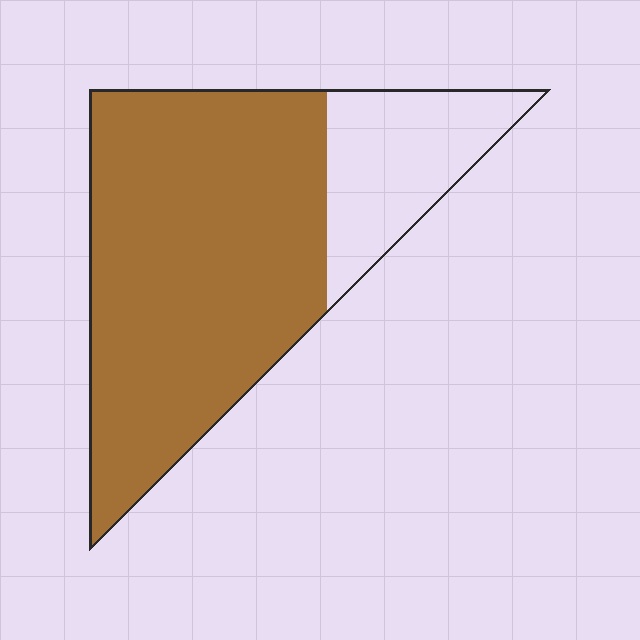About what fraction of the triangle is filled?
About three quarters (3/4).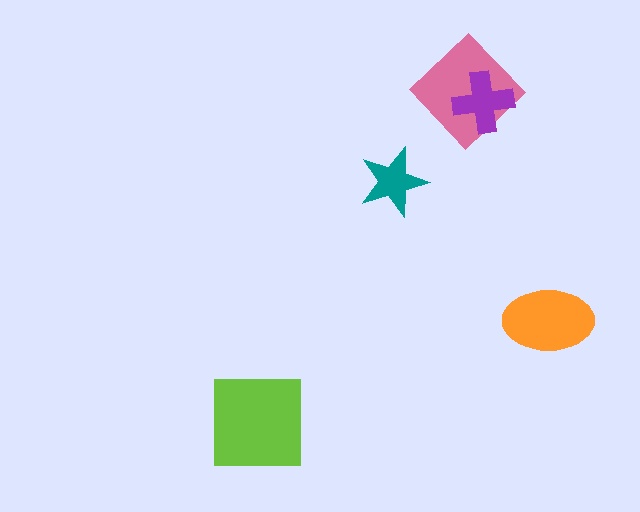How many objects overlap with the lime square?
0 objects overlap with the lime square.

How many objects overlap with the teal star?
0 objects overlap with the teal star.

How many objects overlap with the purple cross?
1 object overlaps with the purple cross.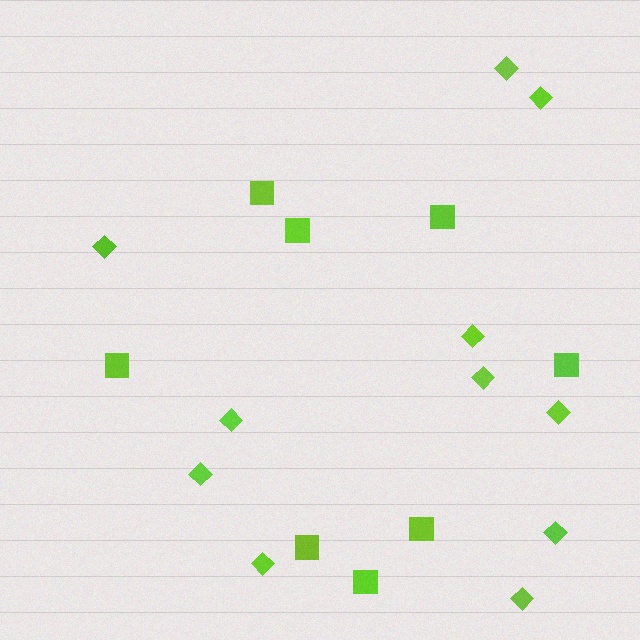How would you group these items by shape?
There are 2 groups: one group of squares (8) and one group of diamonds (11).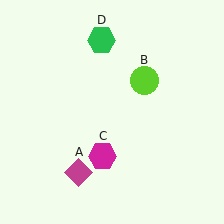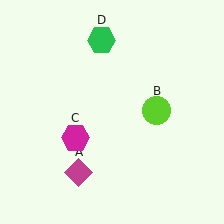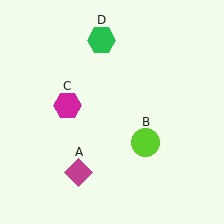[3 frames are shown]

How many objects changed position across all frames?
2 objects changed position: lime circle (object B), magenta hexagon (object C).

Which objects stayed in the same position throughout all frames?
Magenta diamond (object A) and green hexagon (object D) remained stationary.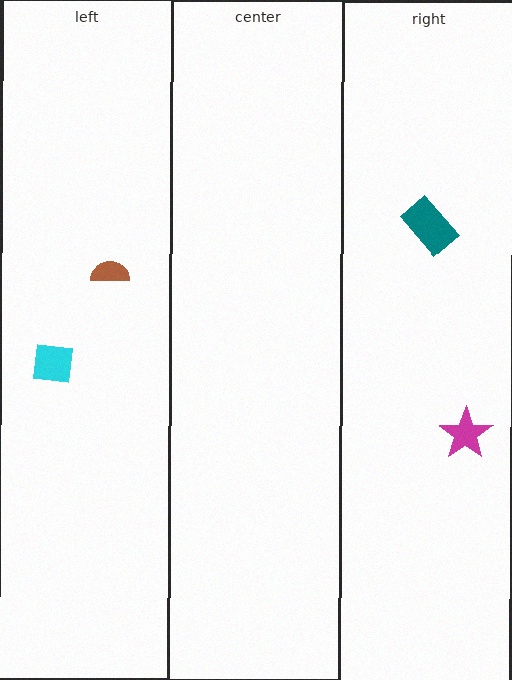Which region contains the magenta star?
The right region.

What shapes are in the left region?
The cyan square, the brown semicircle.